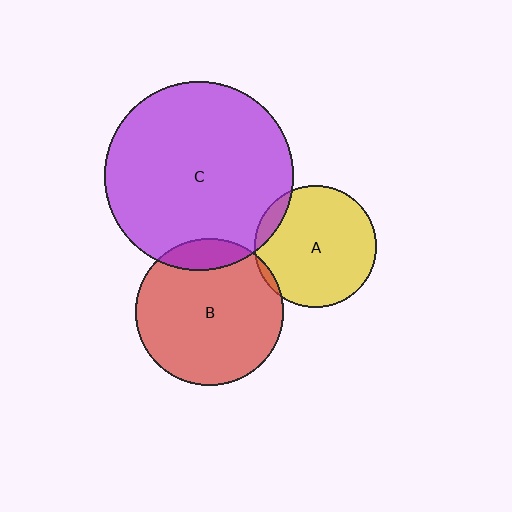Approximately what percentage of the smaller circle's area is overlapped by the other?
Approximately 10%.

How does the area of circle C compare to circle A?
Approximately 2.4 times.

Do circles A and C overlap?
Yes.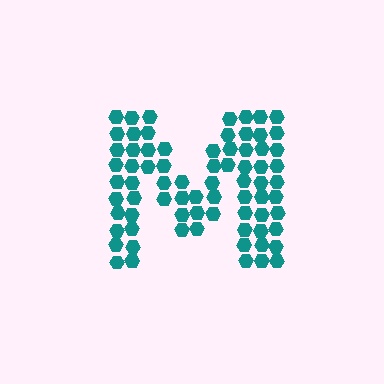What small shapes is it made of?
It is made of small hexagons.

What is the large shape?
The large shape is the letter M.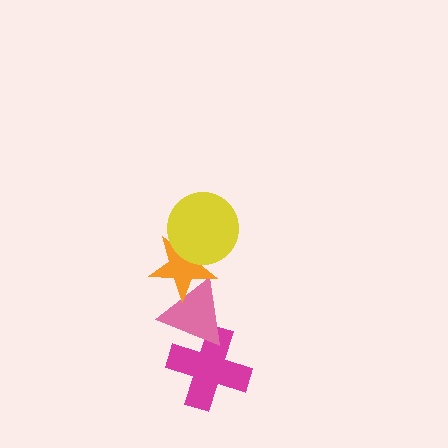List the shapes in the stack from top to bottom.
From top to bottom: the yellow circle, the orange star, the pink triangle, the magenta cross.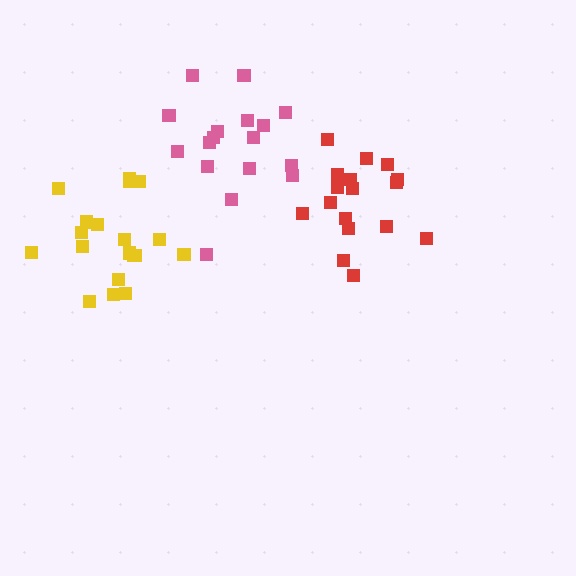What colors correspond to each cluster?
The clusters are colored: pink, red, yellow.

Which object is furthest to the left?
The yellow cluster is leftmost.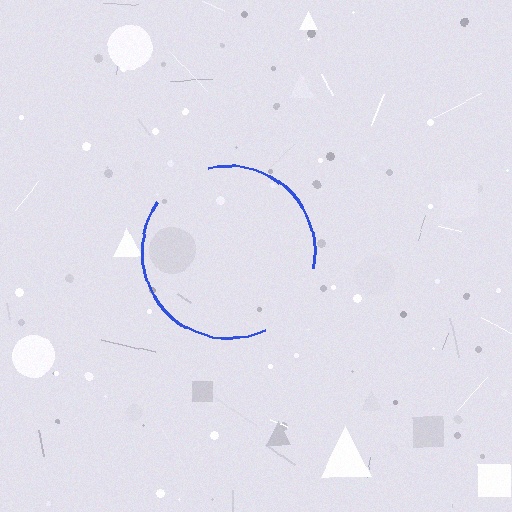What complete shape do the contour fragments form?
The contour fragments form a circle.